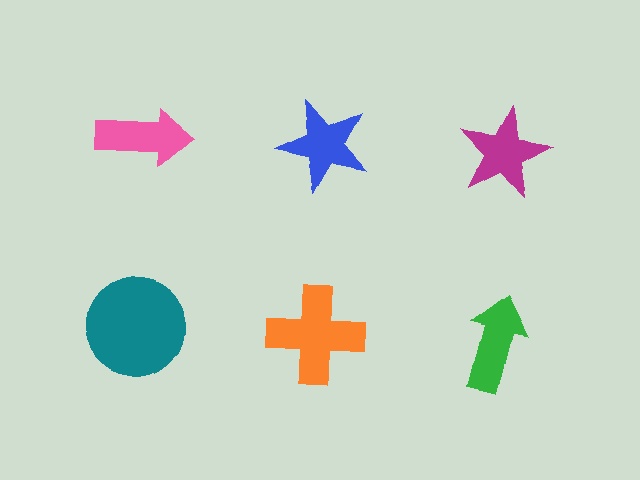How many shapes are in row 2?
3 shapes.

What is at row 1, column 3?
A magenta star.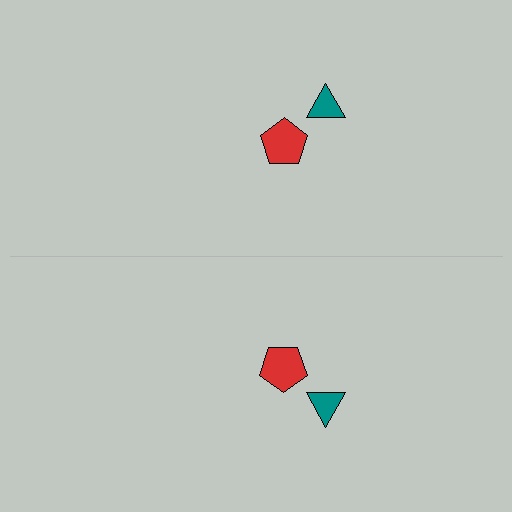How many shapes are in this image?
There are 4 shapes in this image.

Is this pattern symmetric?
Yes, this pattern has bilateral (reflection) symmetry.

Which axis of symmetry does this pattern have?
The pattern has a horizontal axis of symmetry running through the center of the image.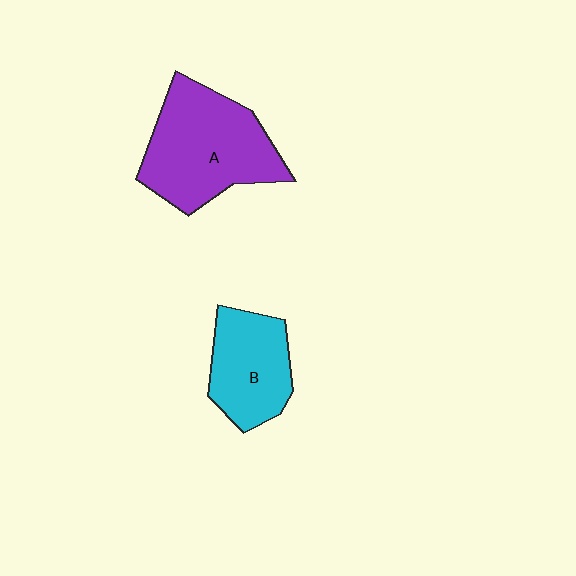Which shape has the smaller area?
Shape B (cyan).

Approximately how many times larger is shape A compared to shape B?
Approximately 1.5 times.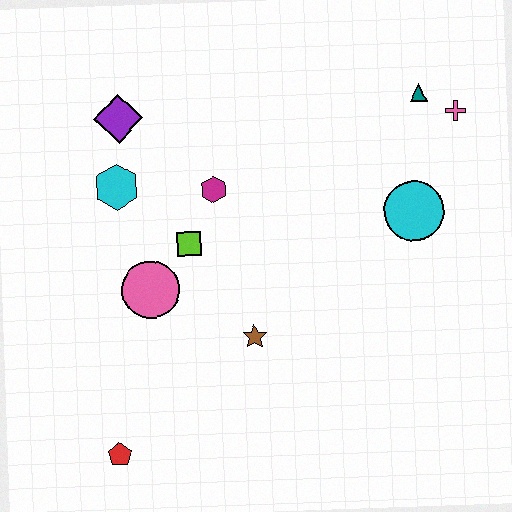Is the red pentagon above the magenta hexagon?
No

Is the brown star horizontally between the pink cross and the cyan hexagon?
Yes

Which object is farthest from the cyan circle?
The red pentagon is farthest from the cyan circle.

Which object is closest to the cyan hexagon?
The purple diamond is closest to the cyan hexagon.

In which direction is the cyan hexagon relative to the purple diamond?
The cyan hexagon is below the purple diamond.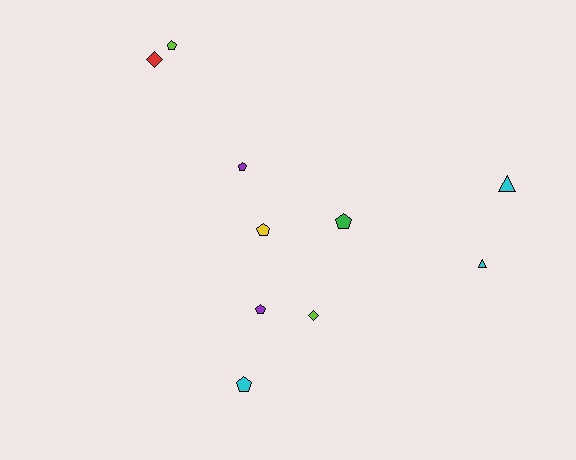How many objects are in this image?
There are 10 objects.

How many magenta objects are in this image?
There are no magenta objects.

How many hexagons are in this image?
There are no hexagons.